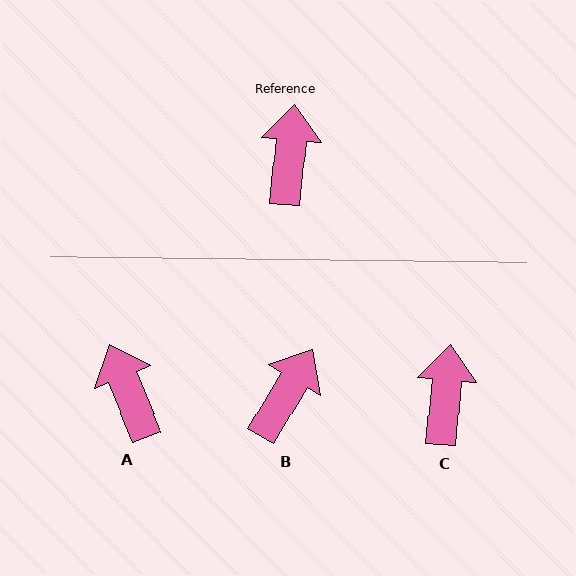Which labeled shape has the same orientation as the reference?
C.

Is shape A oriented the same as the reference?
No, it is off by about 28 degrees.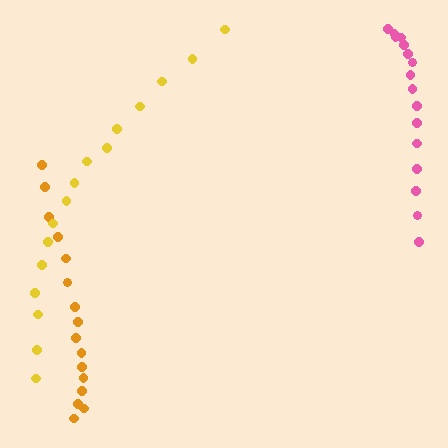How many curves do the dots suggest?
There are 3 distinct paths.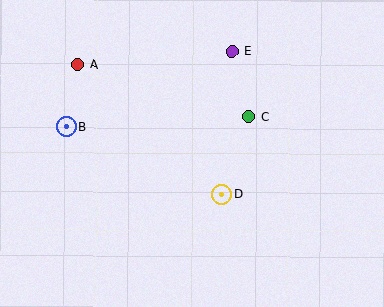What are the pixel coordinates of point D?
Point D is at (222, 195).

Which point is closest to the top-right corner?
Point E is closest to the top-right corner.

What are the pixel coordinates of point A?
Point A is at (78, 65).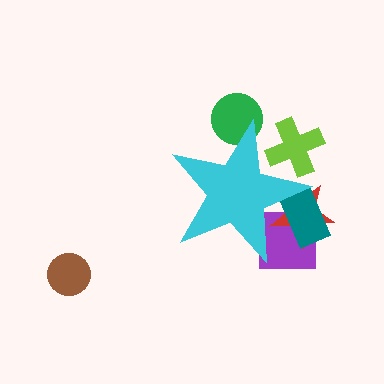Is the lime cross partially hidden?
Yes, the lime cross is partially hidden behind the cyan star.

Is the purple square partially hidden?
Yes, the purple square is partially hidden behind the cyan star.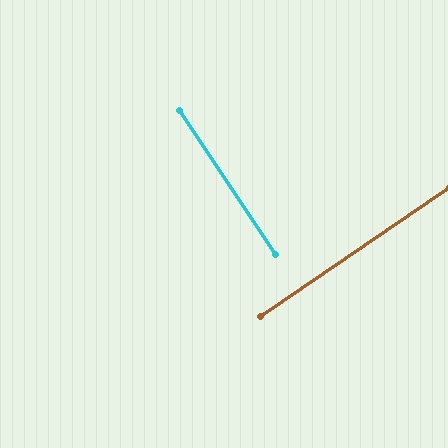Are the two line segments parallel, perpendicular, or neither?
Perpendicular — they meet at approximately 89°.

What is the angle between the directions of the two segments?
Approximately 89 degrees.